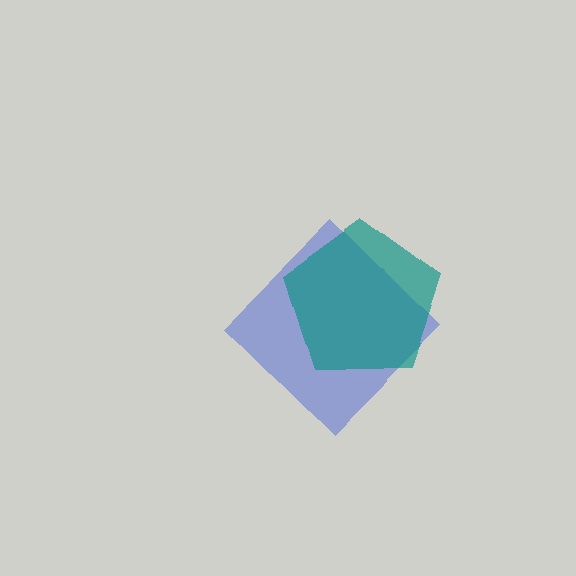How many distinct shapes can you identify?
There are 2 distinct shapes: a blue diamond, a teal pentagon.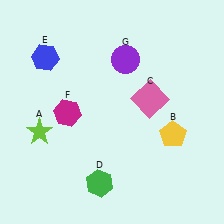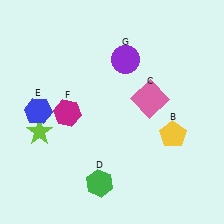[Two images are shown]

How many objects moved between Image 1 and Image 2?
1 object moved between the two images.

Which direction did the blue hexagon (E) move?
The blue hexagon (E) moved down.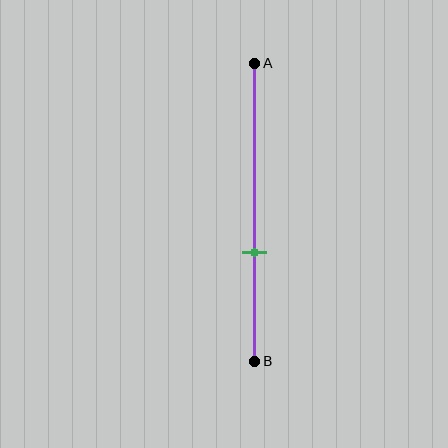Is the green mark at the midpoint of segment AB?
No, the mark is at about 65% from A, not at the 50% midpoint.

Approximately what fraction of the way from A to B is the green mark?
The green mark is approximately 65% of the way from A to B.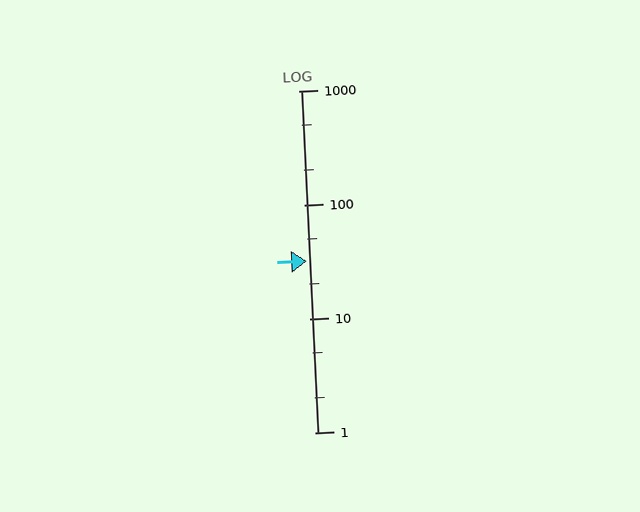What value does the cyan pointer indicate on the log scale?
The pointer indicates approximately 32.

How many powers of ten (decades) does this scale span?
The scale spans 3 decades, from 1 to 1000.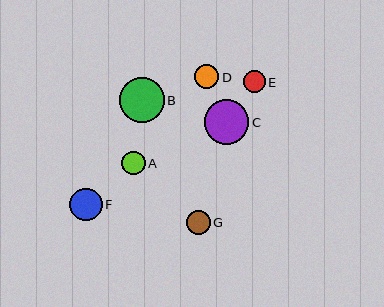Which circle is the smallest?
Circle E is the smallest with a size of approximately 22 pixels.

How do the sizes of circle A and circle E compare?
Circle A and circle E are approximately the same size.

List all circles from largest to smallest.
From largest to smallest: B, C, F, G, D, A, E.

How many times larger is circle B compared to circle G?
Circle B is approximately 1.8 times the size of circle G.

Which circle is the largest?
Circle B is the largest with a size of approximately 45 pixels.